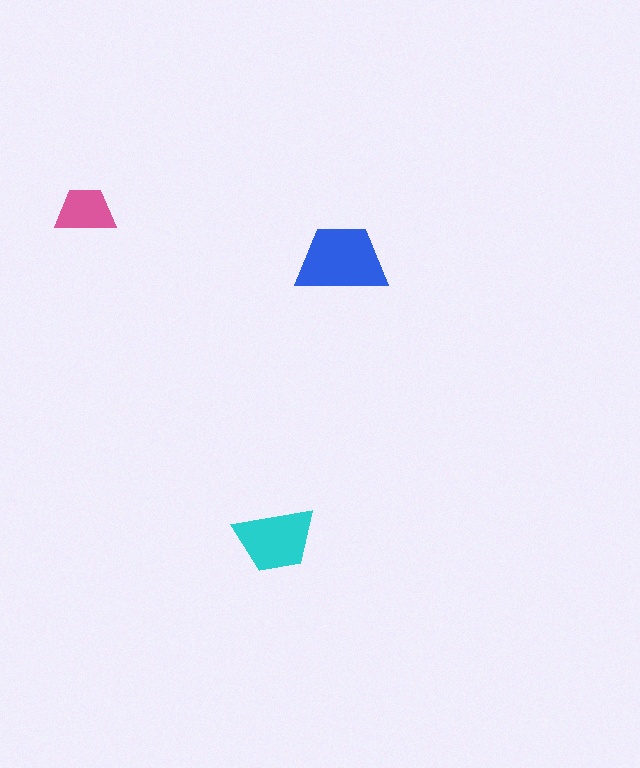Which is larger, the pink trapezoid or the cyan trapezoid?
The cyan one.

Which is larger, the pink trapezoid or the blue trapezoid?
The blue one.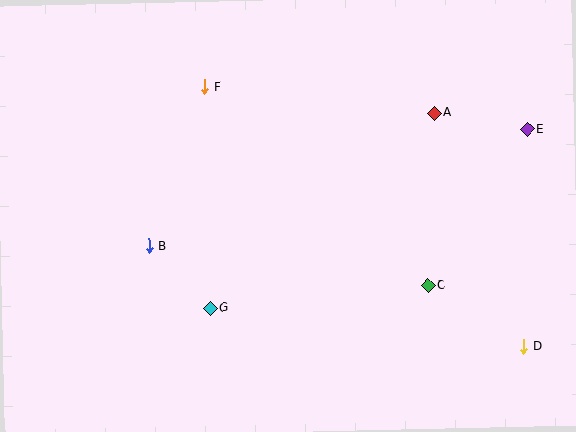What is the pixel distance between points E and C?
The distance between E and C is 185 pixels.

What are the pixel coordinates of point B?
Point B is at (149, 246).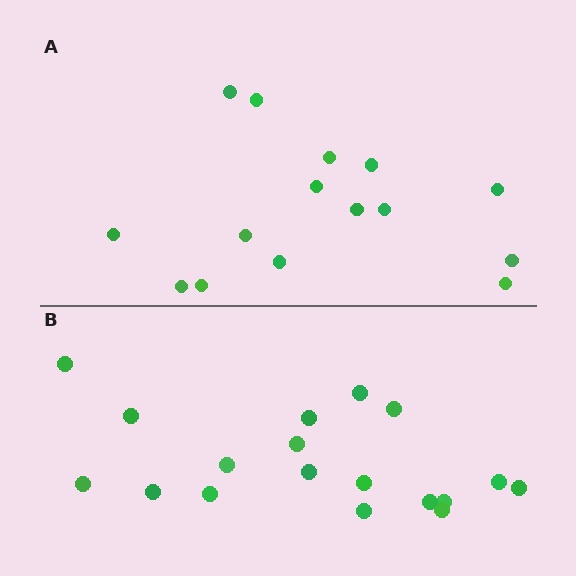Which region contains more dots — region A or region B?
Region B (the bottom region) has more dots.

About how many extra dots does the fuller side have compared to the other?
Region B has just a few more — roughly 2 or 3 more dots than region A.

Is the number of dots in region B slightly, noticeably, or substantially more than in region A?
Region B has only slightly more — the two regions are fairly close. The ratio is roughly 1.2 to 1.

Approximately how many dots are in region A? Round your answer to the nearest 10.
About 20 dots. (The exact count is 15, which rounds to 20.)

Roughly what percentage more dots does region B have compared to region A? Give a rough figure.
About 20% more.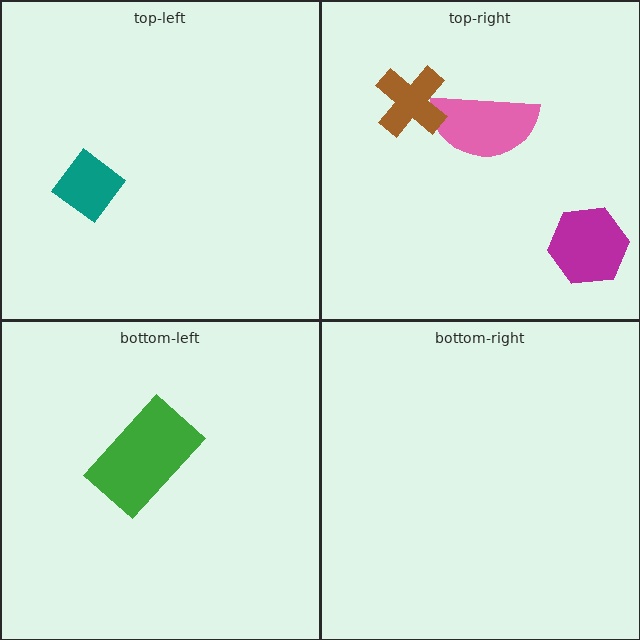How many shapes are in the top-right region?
3.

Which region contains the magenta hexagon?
The top-right region.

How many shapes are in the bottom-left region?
1.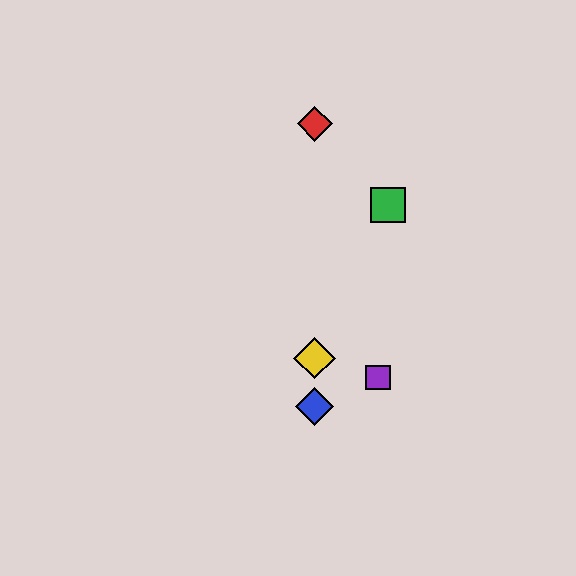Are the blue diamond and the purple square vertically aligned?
No, the blue diamond is at x≈315 and the purple square is at x≈378.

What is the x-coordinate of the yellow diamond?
The yellow diamond is at x≈315.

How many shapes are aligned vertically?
3 shapes (the red diamond, the blue diamond, the yellow diamond) are aligned vertically.